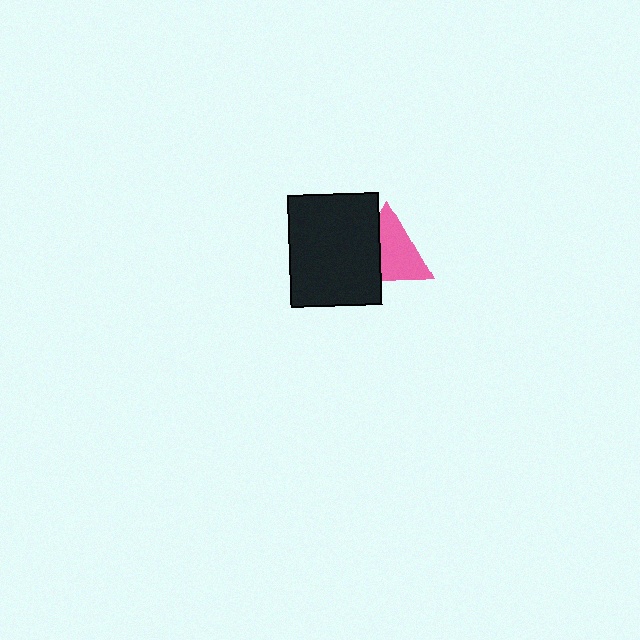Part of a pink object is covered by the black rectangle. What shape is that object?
It is a triangle.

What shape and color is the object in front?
The object in front is a black rectangle.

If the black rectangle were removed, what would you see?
You would see the complete pink triangle.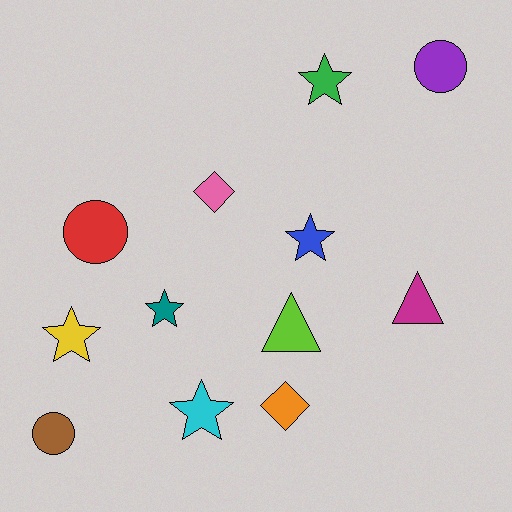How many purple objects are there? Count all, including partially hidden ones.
There is 1 purple object.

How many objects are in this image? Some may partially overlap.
There are 12 objects.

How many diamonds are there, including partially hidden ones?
There are 2 diamonds.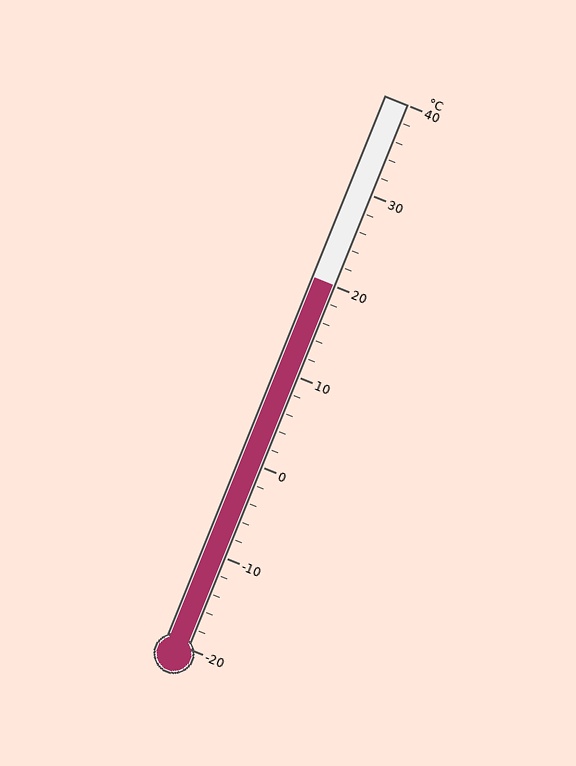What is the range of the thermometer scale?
The thermometer scale ranges from -20°C to 40°C.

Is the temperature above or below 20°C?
The temperature is at 20°C.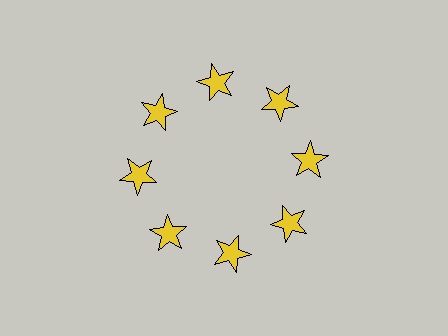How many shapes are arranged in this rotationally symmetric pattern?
There are 8 shapes, arranged in 8 groups of 1.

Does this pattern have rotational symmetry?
Yes, this pattern has 8-fold rotational symmetry. It looks the same after rotating 45 degrees around the center.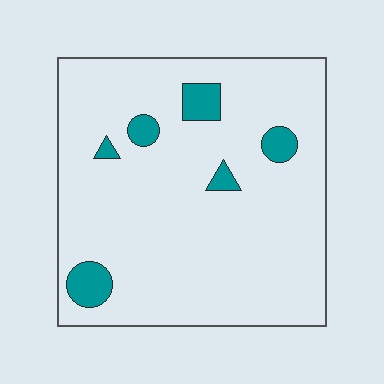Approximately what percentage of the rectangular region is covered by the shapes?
Approximately 10%.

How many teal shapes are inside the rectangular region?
6.